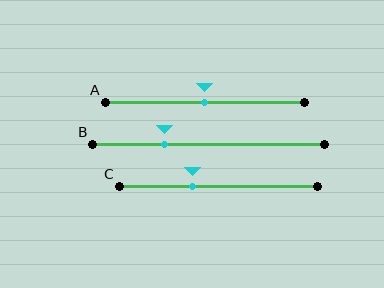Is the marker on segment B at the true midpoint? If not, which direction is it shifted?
No, the marker on segment B is shifted to the left by about 19% of the segment length.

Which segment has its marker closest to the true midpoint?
Segment A has its marker closest to the true midpoint.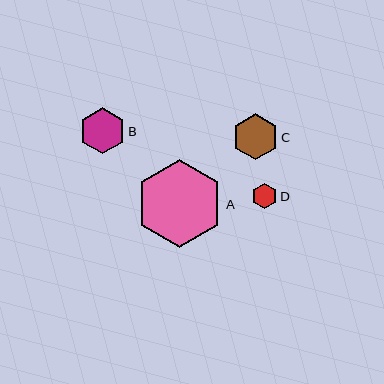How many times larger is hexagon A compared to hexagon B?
Hexagon A is approximately 1.9 times the size of hexagon B.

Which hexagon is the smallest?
Hexagon D is the smallest with a size of approximately 25 pixels.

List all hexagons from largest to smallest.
From largest to smallest: A, B, C, D.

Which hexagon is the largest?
Hexagon A is the largest with a size of approximately 88 pixels.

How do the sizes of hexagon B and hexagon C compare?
Hexagon B and hexagon C are approximately the same size.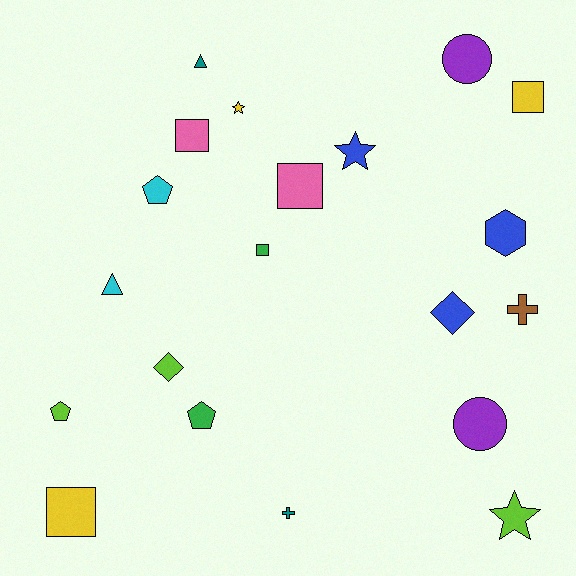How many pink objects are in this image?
There are 2 pink objects.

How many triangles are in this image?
There are 2 triangles.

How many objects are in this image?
There are 20 objects.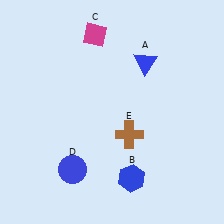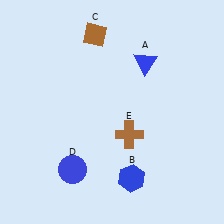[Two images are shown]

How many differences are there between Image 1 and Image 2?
There is 1 difference between the two images.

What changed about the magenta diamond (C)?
In Image 1, C is magenta. In Image 2, it changed to brown.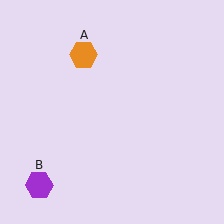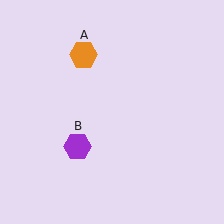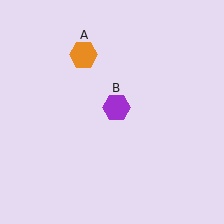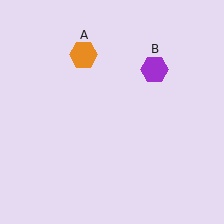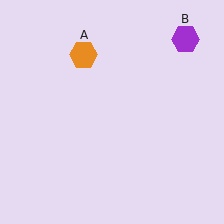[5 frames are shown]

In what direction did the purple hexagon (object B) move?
The purple hexagon (object B) moved up and to the right.